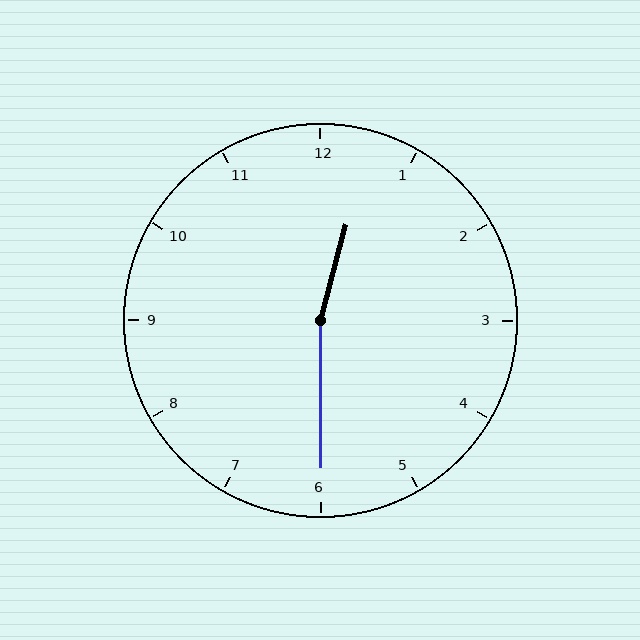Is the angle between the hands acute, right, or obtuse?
It is obtuse.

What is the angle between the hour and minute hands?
Approximately 165 degrees.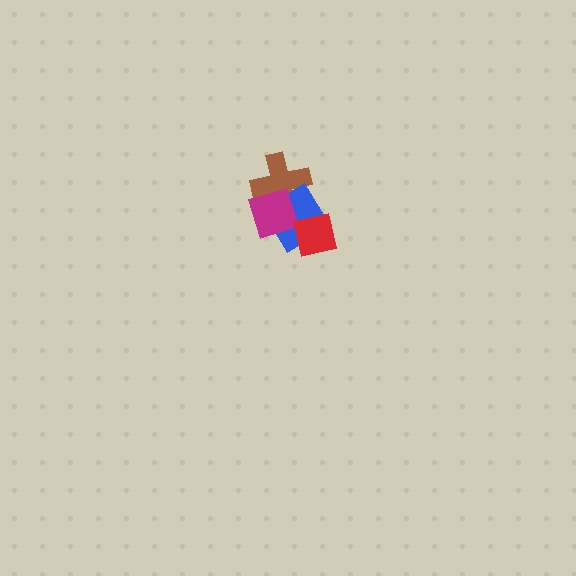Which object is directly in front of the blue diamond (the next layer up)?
The magenta diamond is directly in front of the blue diamond.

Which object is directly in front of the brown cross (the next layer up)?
The blue diamond is directly in front of the brown cross.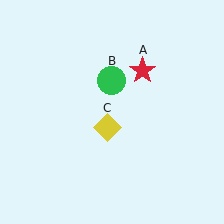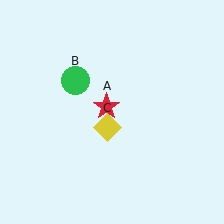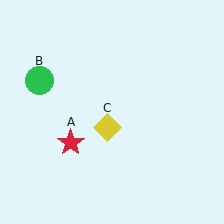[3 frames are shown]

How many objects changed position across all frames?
2 objects changed position: red star (object A), green circle (object B).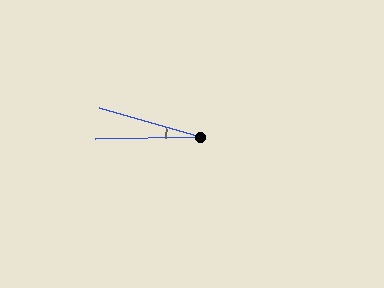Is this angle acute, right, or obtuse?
It is acute.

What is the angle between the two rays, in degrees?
Approximately 17 degrees.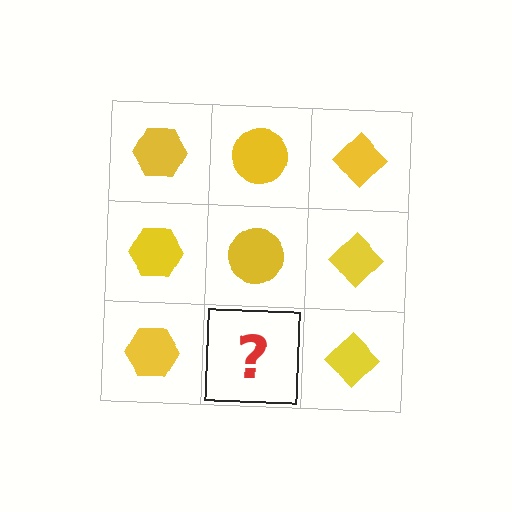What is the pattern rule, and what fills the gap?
The rule is that each column has a consistent shape. The gap should be filled with a yellow circle.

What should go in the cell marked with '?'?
The missing cell should contain a yellow circle.